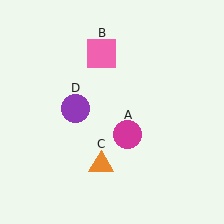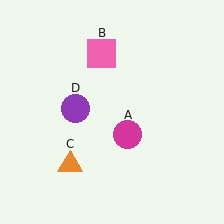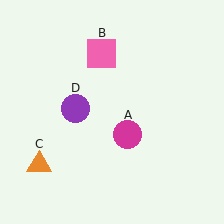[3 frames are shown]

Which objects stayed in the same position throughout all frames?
Magenta circle (object A) and pink square (object B) and purple circle (object D) remained stationary.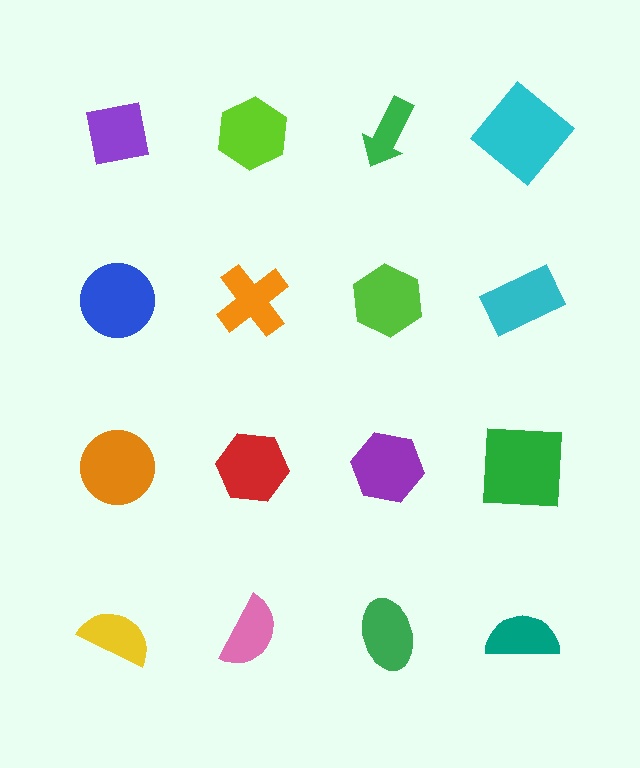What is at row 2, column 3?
A lime hexagon.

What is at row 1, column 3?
A green arrow.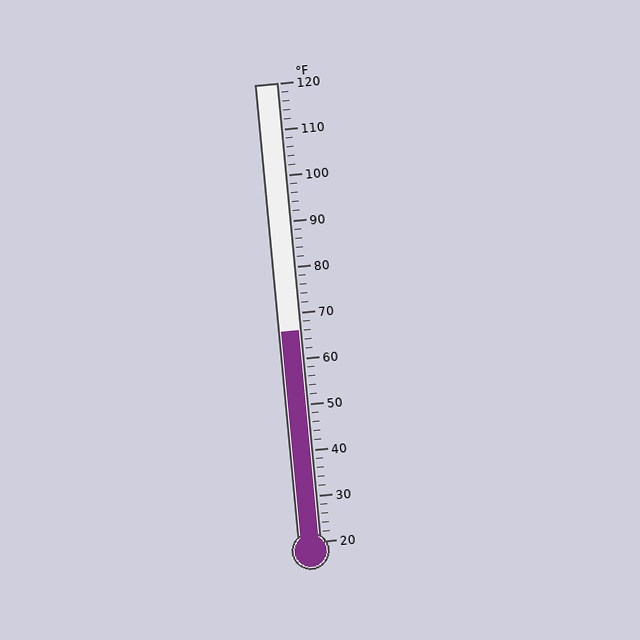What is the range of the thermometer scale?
The thermometer scale ranges from 20°F to 120°F.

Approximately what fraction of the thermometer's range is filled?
The thermometer is filled to approximately 45% of its range.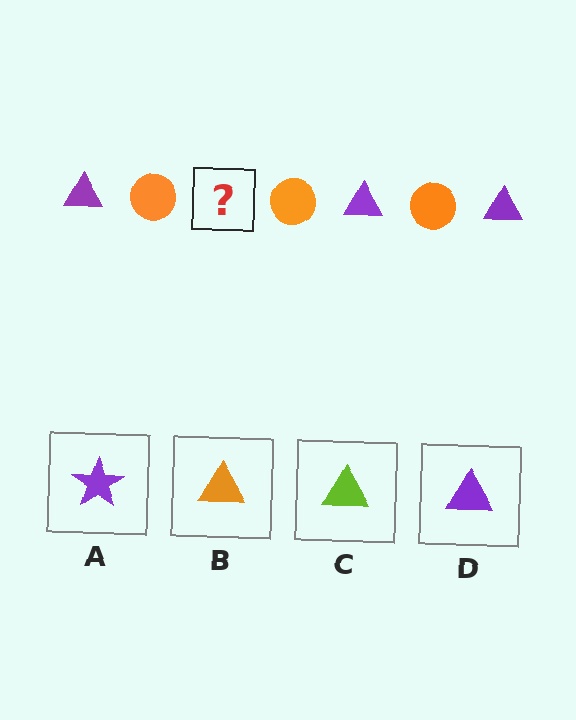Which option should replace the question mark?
Option D.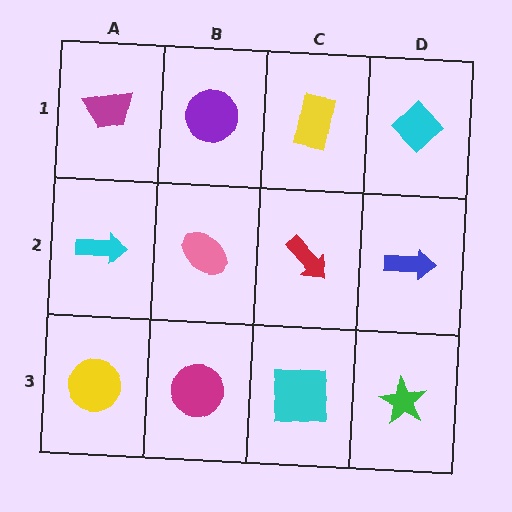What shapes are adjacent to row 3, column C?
A red arrow (row 2, column C), a magenta circle (row 3, column B), a green star (row 3, column D).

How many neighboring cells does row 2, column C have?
4.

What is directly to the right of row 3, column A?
A magenta circle.